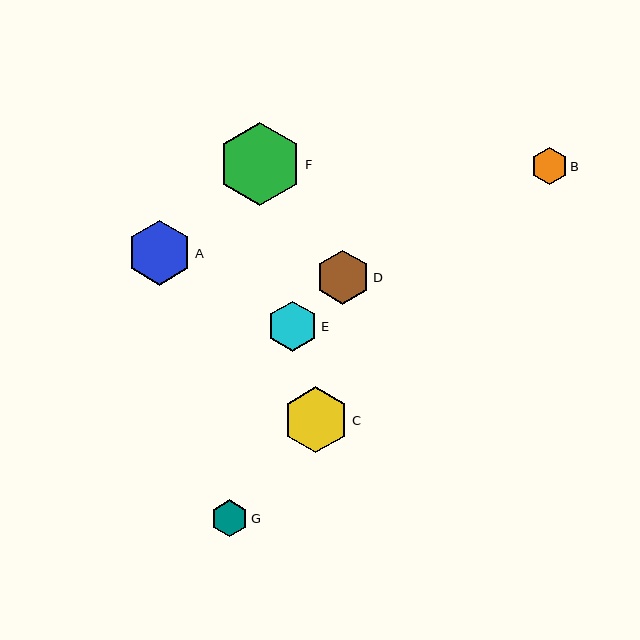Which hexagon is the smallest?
Hexagon G is the smallest with a size of approximately 36 pixels.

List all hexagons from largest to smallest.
From largest to smallest: F, C, A, D, E, B, G.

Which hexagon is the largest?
Hexagon F is the largest with a size of approximately 83 pixels.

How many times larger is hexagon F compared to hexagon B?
Hexagon F is approximately 2.3 times the size of hexagon B.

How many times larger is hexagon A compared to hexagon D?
Hexagon A is approximately 1.2 times the size of hexagon D.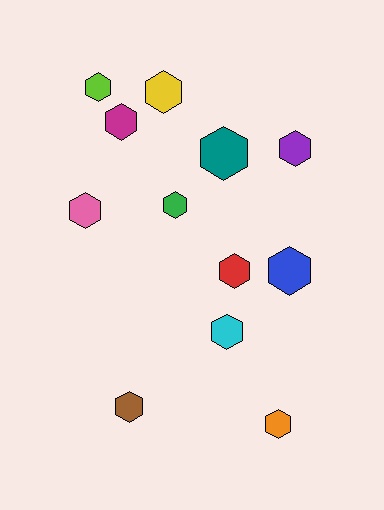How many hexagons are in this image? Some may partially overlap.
There are 12 hexagons.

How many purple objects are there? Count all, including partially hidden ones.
There is 1 purple object.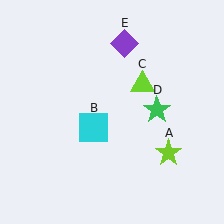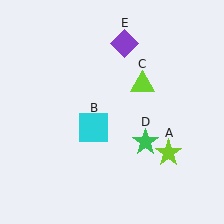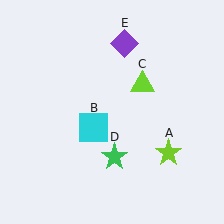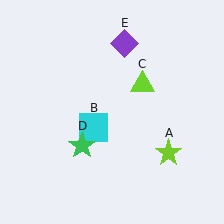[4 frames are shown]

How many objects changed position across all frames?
1 object changed position: green star (object D).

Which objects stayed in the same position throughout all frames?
Lime star (object A) and cyan square (object B) and lime triangle (object C) and purple diamond (object E) remained stationary.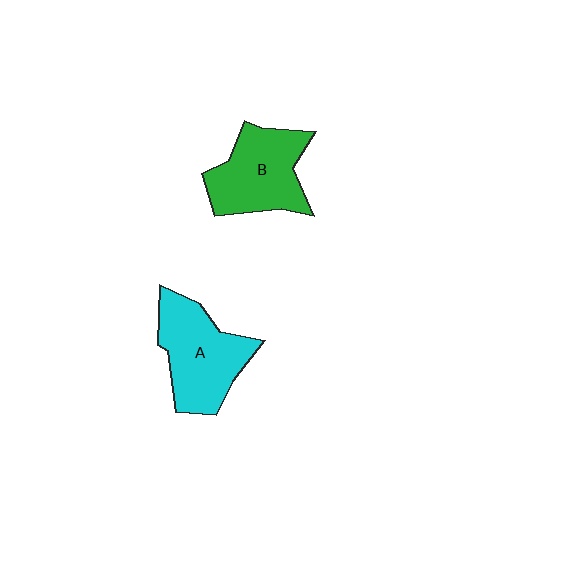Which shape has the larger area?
Shape A (cyan).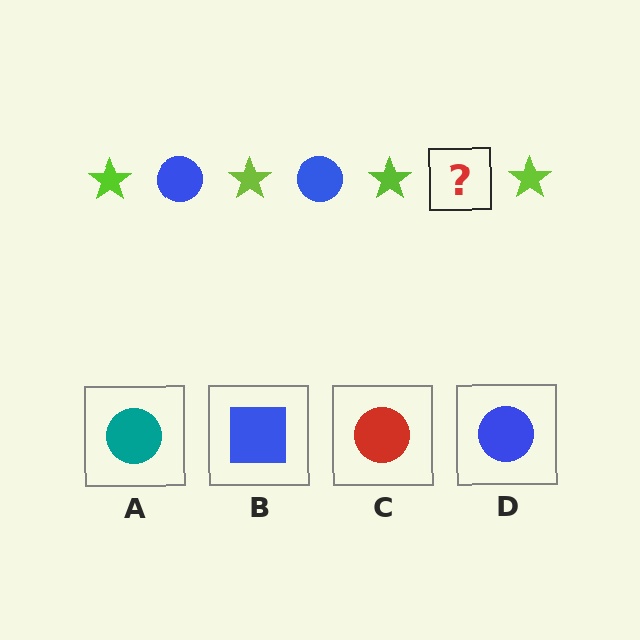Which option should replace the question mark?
Option D.